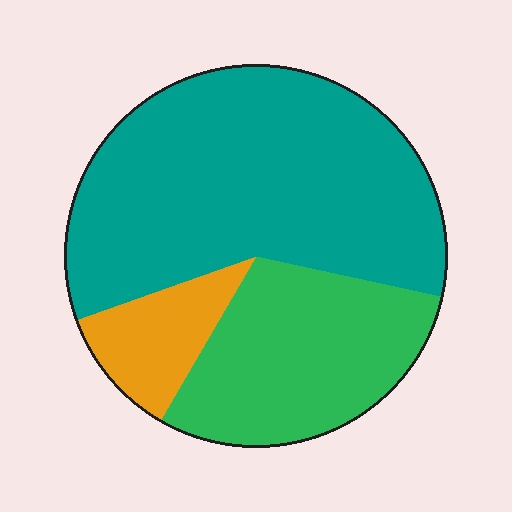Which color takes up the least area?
Orange, at roughly 10%.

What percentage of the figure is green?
Green takes up about one third (1/3) of the figure.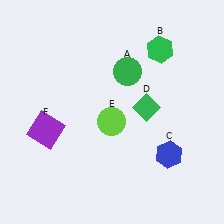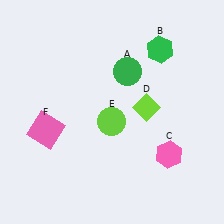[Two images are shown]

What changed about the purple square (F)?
In Image 1, F is purple. In Image 2, it changed to pink.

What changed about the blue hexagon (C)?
In Image 1, C is blue. In Image 2, it changed to pink.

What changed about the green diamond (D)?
In Image 1, D is green. In Image 2, it changed to lime.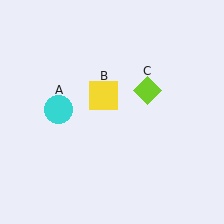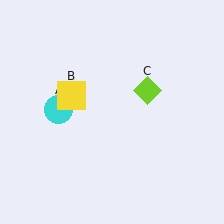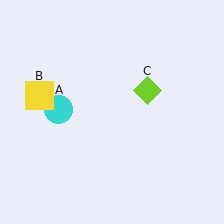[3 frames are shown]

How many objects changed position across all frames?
1 object changed position: yellow square (object B).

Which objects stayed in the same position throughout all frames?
Cyan circle (object A) and lime diamond (object C) remained stationary.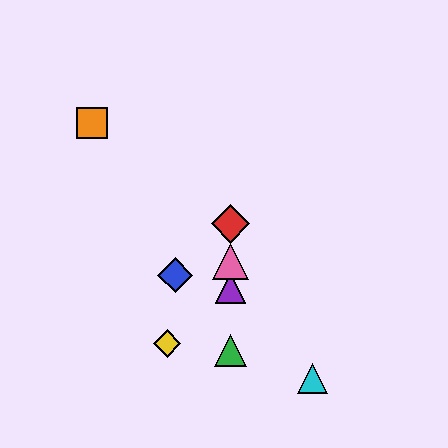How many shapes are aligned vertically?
4 shapes (the red diamond, the green triangle, the purple triangle, the pink triangle) are aligned vertically.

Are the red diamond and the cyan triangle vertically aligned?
No, the red diamond is at x≈230 and the cyan triangle is at x≈312.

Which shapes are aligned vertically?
The red diamond, the green triangle, the purple triangle, the pink triangle are aligned vertically.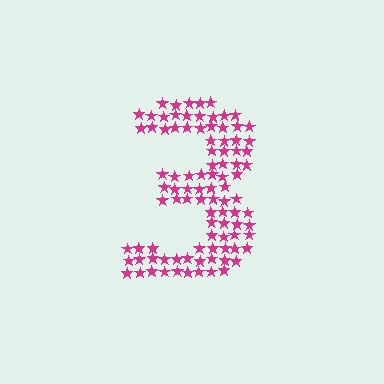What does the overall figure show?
The overall figure shows the digit 3.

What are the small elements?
The small elements are stars.